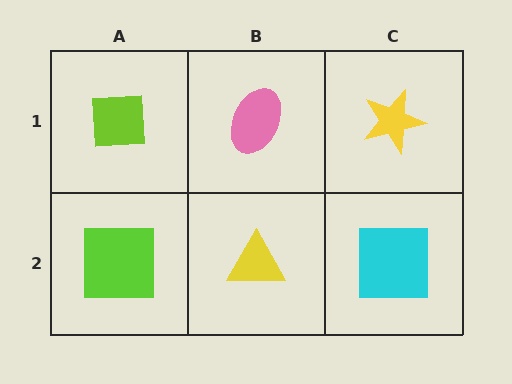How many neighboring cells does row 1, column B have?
3.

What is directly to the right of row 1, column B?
A yellow star.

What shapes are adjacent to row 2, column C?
A yellow star (row 1, column C), a yellow triangle (row 2, column B).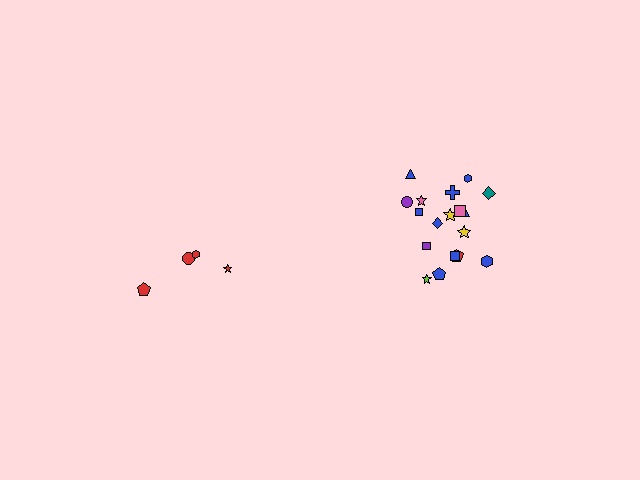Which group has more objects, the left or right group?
The right group.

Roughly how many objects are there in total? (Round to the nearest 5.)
Roughly 20 objects in total.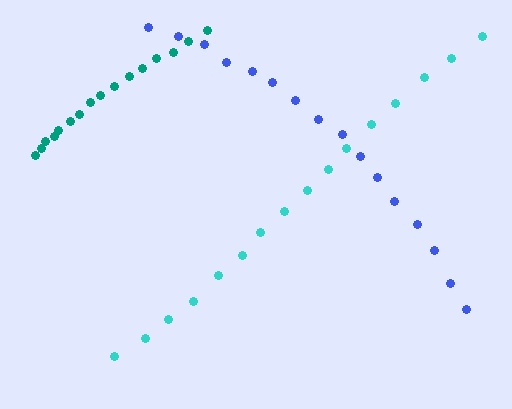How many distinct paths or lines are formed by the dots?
There are 3 distinct paths.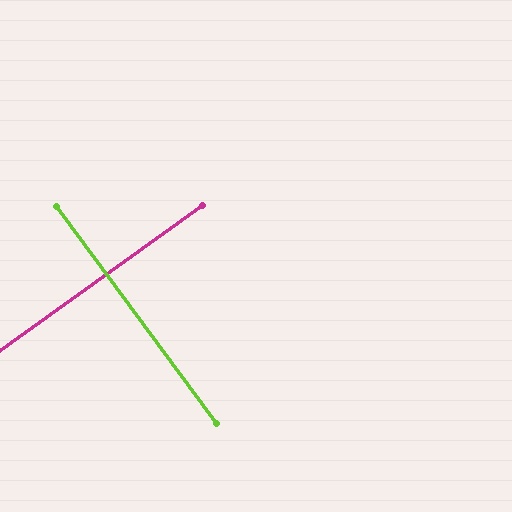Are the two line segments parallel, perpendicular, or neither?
Perpendicular — they meet at approximately 89°.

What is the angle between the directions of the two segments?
Approximately 89 degrees.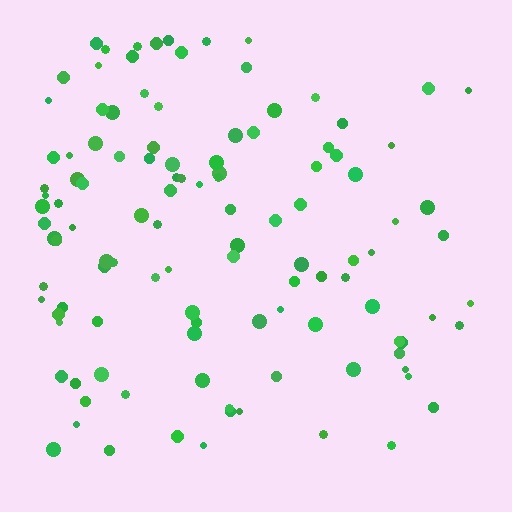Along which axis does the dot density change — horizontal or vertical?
Horizontal.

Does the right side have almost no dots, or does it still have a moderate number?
Still a moderate number, just noticeably fewer than the left.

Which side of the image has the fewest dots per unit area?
The right.